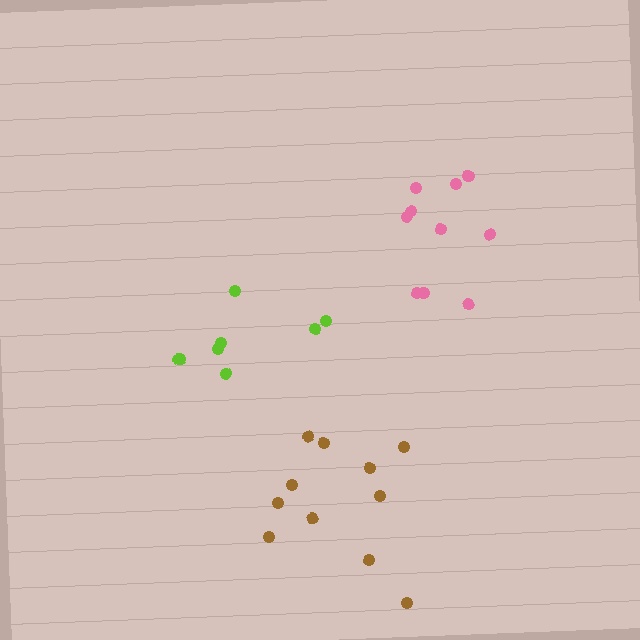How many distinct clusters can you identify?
There are 3 distinct clusters.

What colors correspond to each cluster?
The clusters are colored: lime, brown, pink.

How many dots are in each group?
Group 1: 8 dots, Group 2: 11 dots, Group 3: 10 dots (29 total).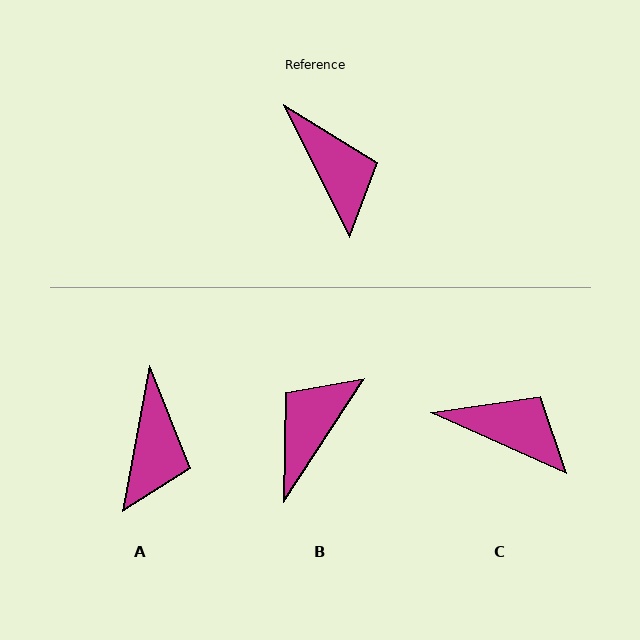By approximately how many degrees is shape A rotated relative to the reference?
Approximately 37 degrees clockwise.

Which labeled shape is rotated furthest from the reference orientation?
B, about 120 degrees away.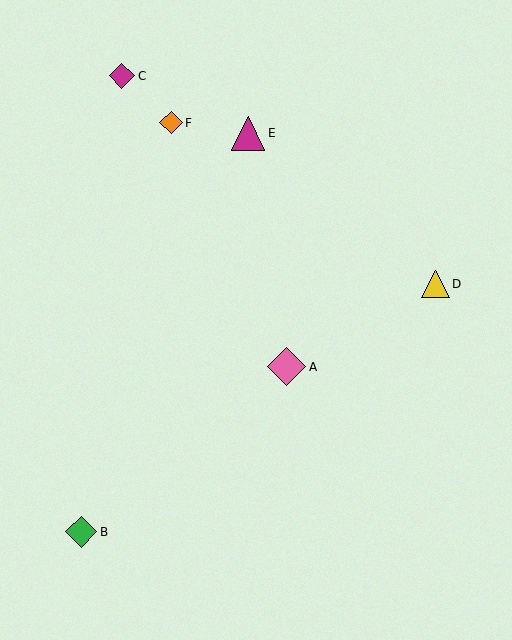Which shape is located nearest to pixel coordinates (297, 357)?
The pink diamond (labeled A) at (287, 367) is nearest to that location.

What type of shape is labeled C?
Shape C is a magenta diamond.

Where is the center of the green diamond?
The center of the green diamond is at (81, 532).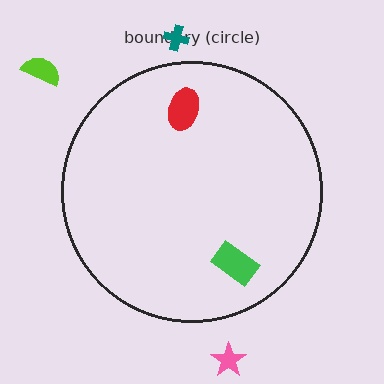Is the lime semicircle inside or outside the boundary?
Outside.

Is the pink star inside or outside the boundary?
Outside.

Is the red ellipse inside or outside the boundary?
Inside.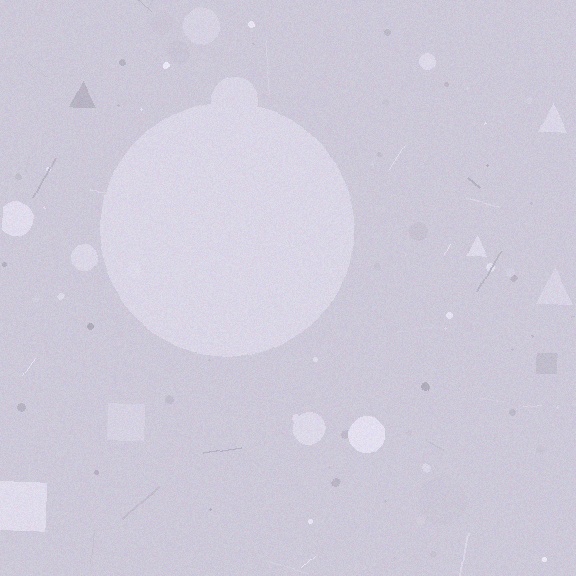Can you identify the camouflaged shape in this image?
The camouflaged shape is a circle.